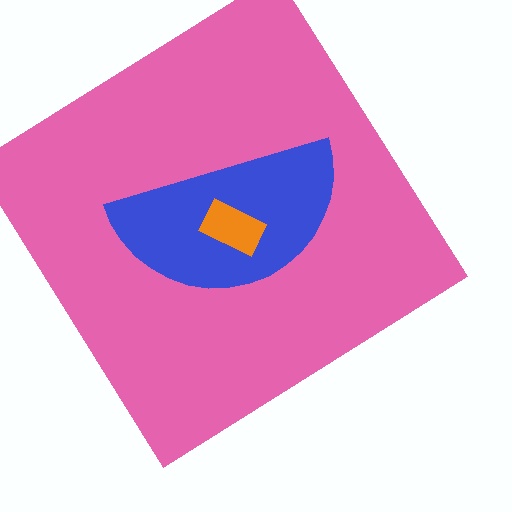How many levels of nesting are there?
3.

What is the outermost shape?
The pink diamond.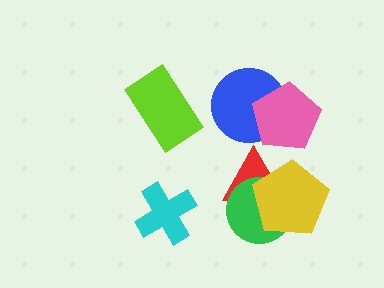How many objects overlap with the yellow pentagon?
2 objects overlap with the yellow pentagon.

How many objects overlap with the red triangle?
2 objects overlap with the red triangle.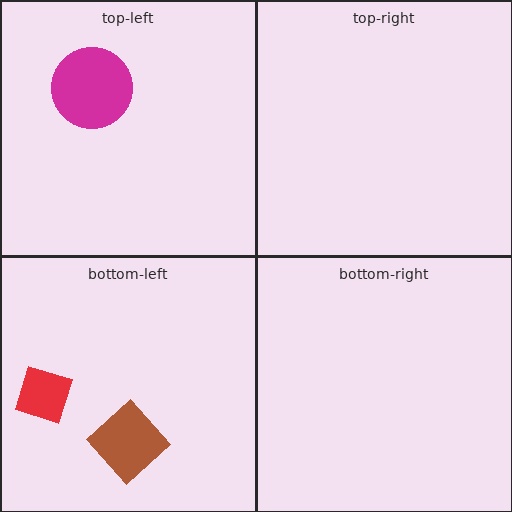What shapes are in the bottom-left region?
The brown diamond, the red diamond.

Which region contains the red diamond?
The bottom-left region.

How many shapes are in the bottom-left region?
2.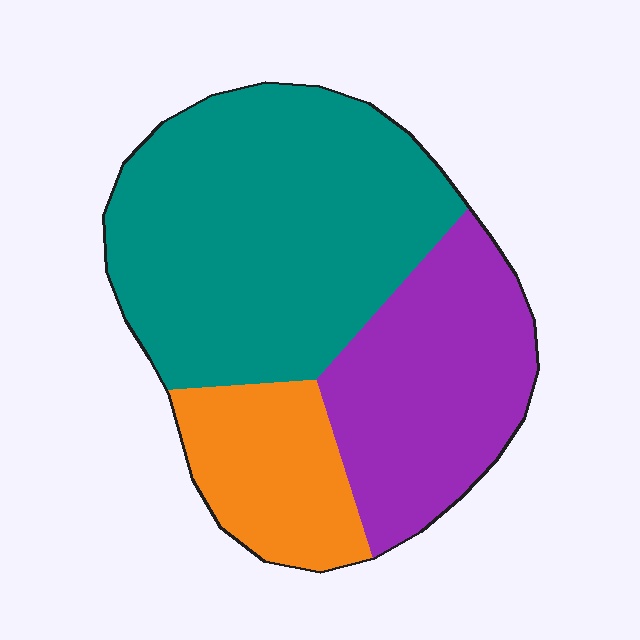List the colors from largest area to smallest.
From largest to smallest: teal, purple, orange.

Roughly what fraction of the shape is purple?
Purple takes up about one third (1/3) of the shape.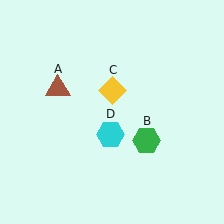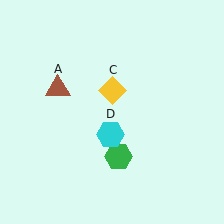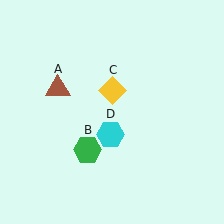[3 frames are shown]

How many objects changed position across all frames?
1 object changed position: green hexagon (object B).